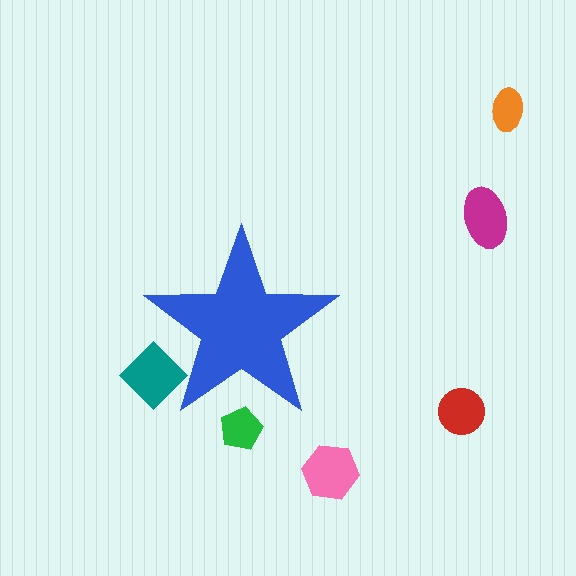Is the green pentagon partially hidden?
Yes, the green pentagon is partially hidden behind the blue star.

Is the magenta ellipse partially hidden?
No, the magenta ellipse is fully visible.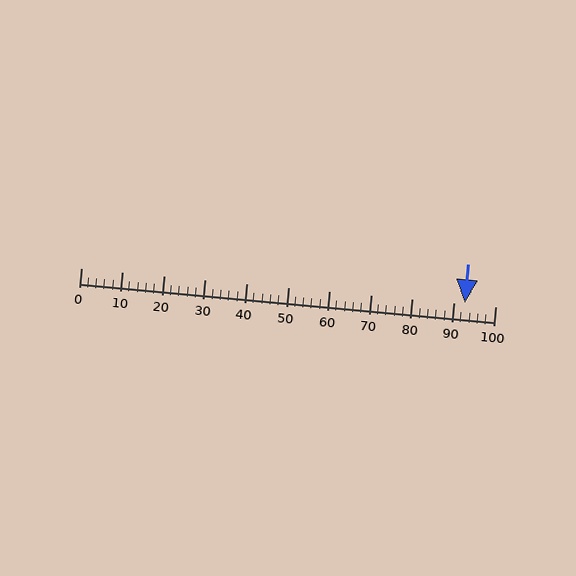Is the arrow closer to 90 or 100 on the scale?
The arrow is closer to 90.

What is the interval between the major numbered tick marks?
The major tick marks are spaced 10 units apart.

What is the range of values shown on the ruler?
The ruler shows values from 0 to 100.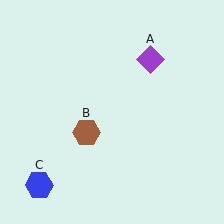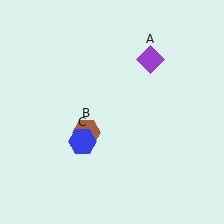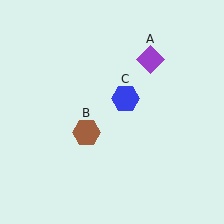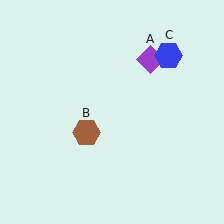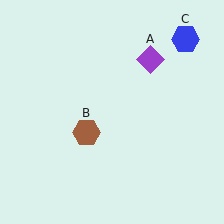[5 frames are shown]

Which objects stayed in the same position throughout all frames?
Purple diamond (object A) and brown hexagon (object B) remained stationary.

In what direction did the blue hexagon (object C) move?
The blue hexagon (object C) moved up and to the right.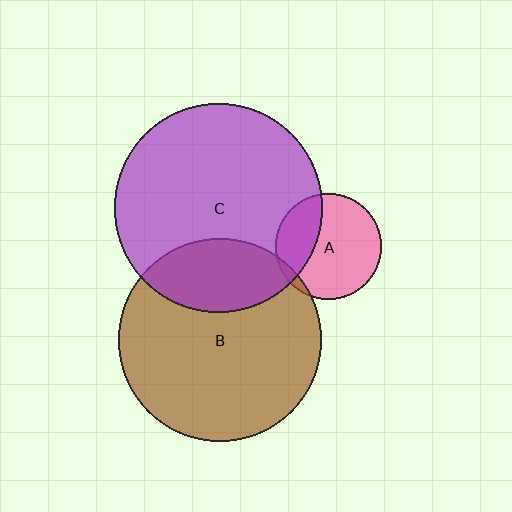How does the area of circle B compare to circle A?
Approximately 3.6 times.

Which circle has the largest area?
Circle C (purple).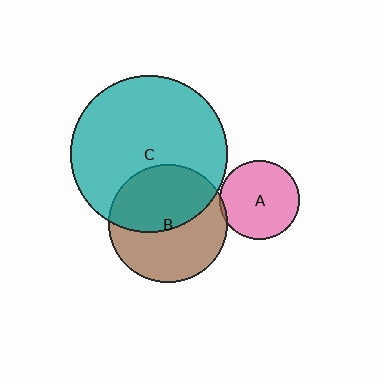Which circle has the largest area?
Circle C (teal).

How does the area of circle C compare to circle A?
Approximately 4.0 times.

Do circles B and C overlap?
Yes.